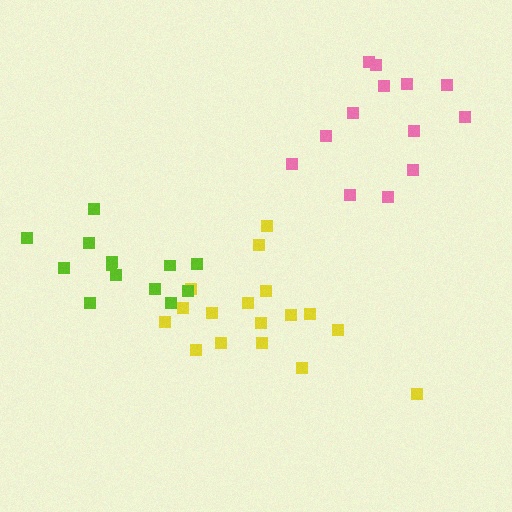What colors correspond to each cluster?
The clusters are colored: pink, yellow, lime.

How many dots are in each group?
Group 1: 13 dots, Group 2: 17 dots, Group 3: 13 dots (43 total).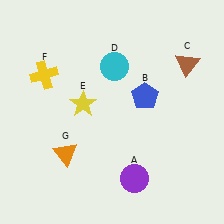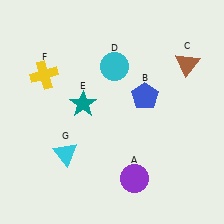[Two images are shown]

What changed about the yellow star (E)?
In Image 1, E is yellow. In Image 2, it changed to teal.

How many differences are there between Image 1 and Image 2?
There are 2 differences between the two images.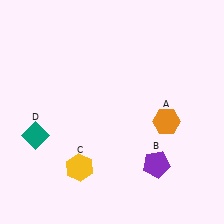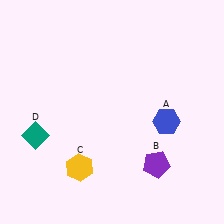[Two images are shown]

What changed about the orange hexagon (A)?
In Image 1, A is orange. In Image 2, it changed to blue.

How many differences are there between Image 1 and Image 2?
There is 1 difference between the two images.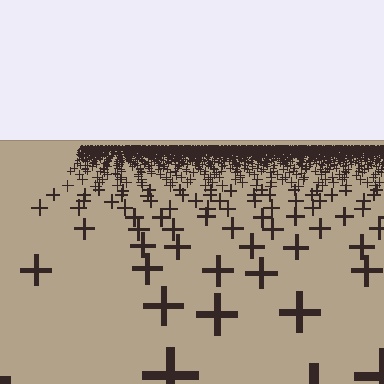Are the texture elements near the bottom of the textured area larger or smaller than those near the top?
Larger. Near the bottom, elements are closer to the viewer and appear at a bigger on-screen size.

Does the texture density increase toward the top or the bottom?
Density increases toward the top.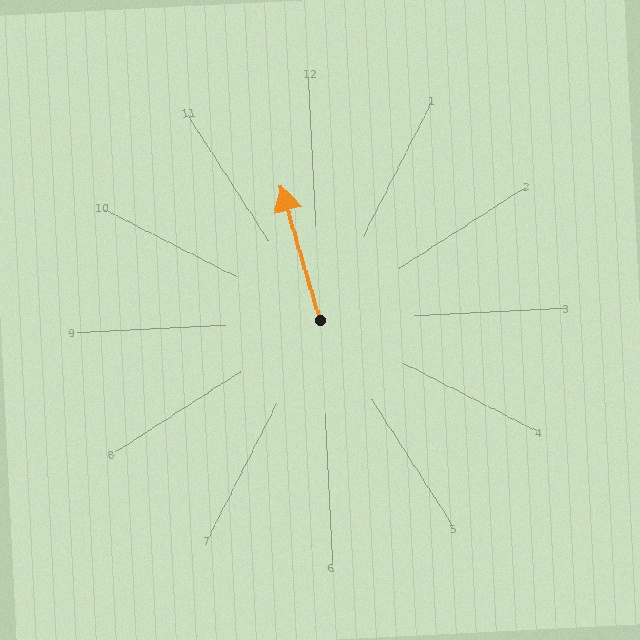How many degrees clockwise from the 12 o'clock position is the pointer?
Approximately 347 degrees.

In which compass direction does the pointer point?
North.